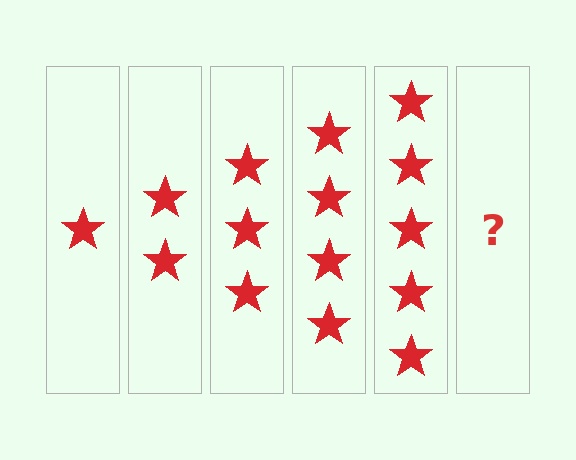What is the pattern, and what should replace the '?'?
The pattern is that each step adds one more star. The '?' should be 6 stars.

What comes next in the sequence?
The next element should be 6 stars.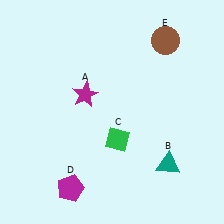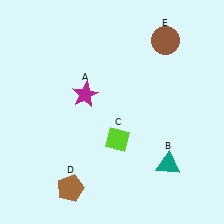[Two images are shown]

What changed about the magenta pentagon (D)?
In Image 1, D is magenta. In Image 2, it changed to brown.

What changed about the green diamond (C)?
In Image 1, C is green. In Image 2, it changed to lime.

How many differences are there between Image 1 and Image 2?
There are 2 differences between the two images.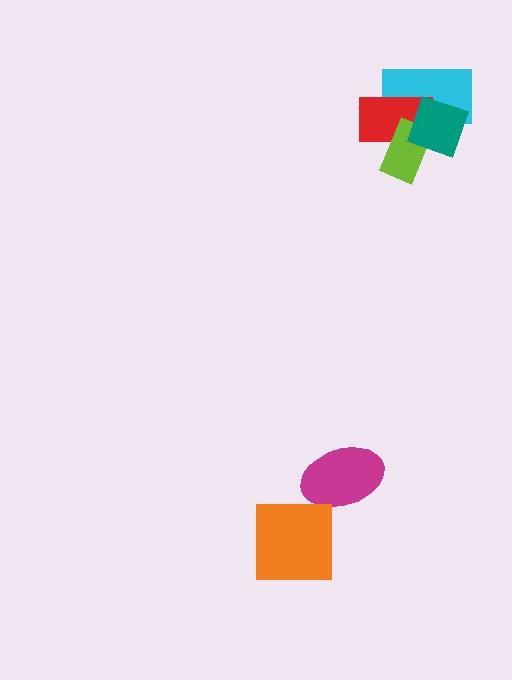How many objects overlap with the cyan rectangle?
3 objects overlap with the cyan rectangle.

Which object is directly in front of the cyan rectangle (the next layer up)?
The red rectangle is directly in front of the cyan rectangle.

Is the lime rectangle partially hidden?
Yes, it is partially covered by another shape.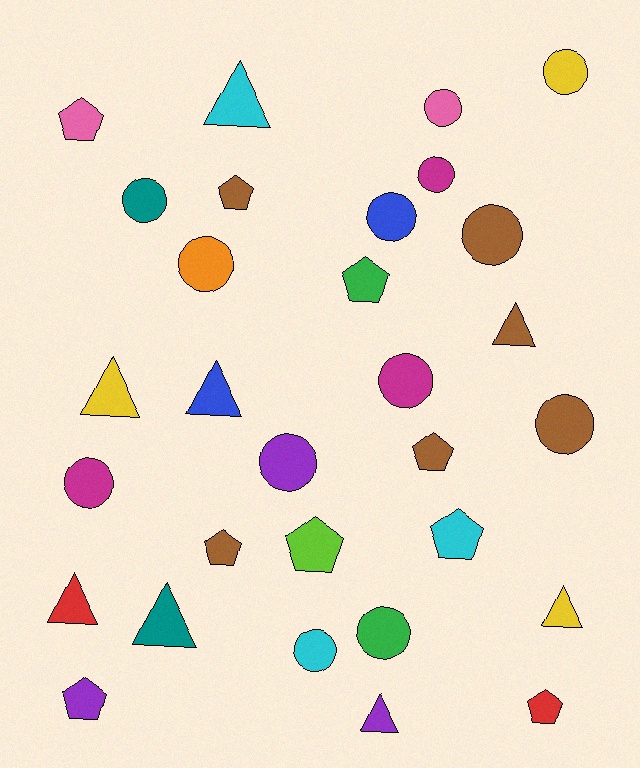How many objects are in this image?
There are 30 objects.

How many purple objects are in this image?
There are 3 purple objects.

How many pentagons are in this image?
There are 9 pentagons.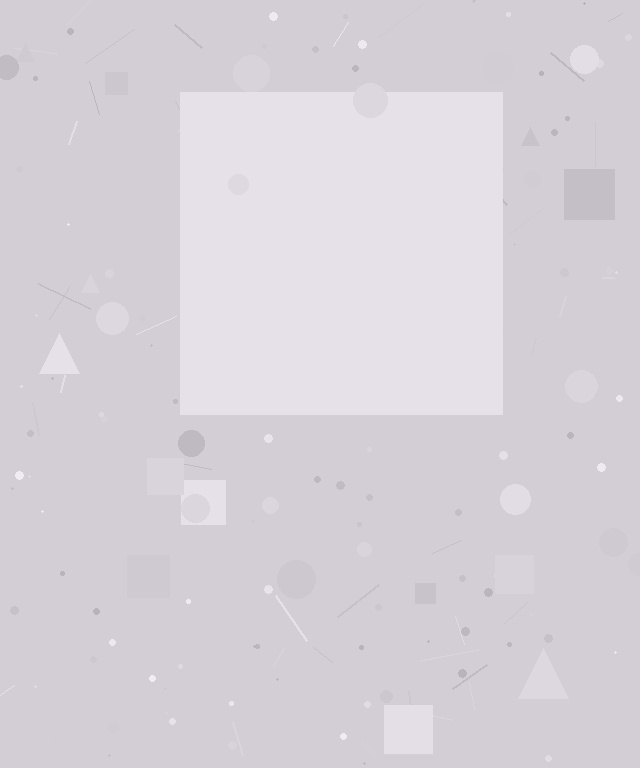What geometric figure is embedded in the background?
A square is embedded in the background.